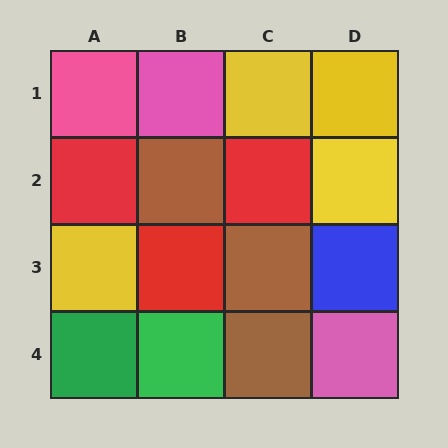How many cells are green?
2 cells are green.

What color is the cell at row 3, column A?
Yellow.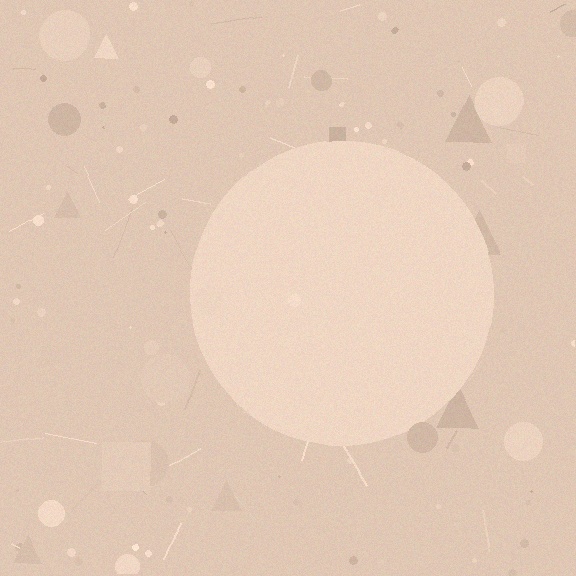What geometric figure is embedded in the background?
A circle is embedded in the background.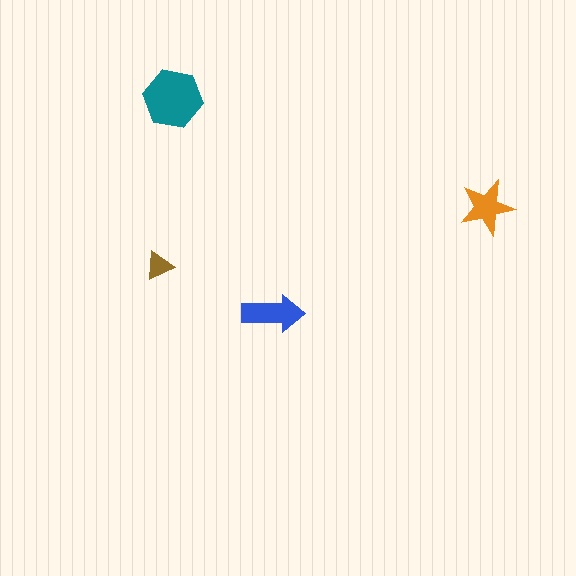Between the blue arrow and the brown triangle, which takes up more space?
The blue arrow.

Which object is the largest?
The teal hexagon.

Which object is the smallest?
The brown triangle.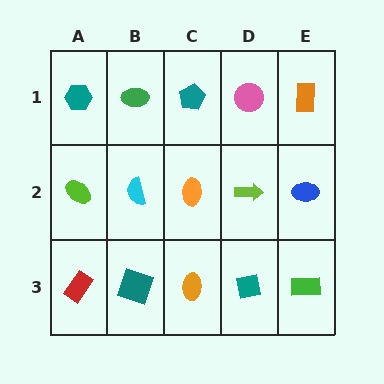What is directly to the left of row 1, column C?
A green ellipse.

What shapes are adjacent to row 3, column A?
A lime ellipse (row 2, column A), a teal square (row 3, column B).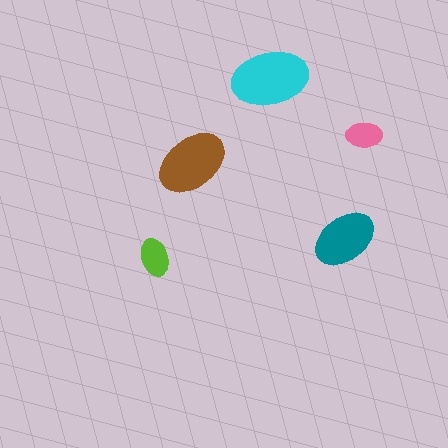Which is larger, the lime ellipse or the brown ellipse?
The brown one.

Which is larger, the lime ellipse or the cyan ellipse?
The cyan one.